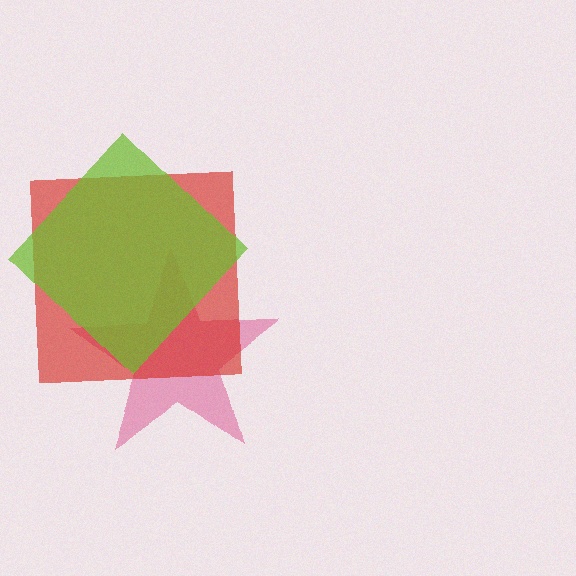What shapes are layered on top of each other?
The layered shapes are: a pink star, a red square, a lime diamond.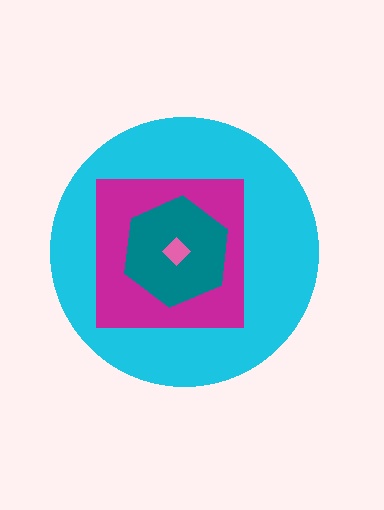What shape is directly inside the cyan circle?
The magenta square.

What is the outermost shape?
The cyan circle.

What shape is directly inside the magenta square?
The teal hexagon.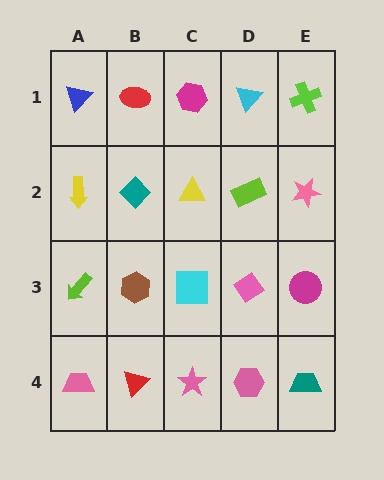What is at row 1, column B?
A red ellipse.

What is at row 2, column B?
A teal diamond.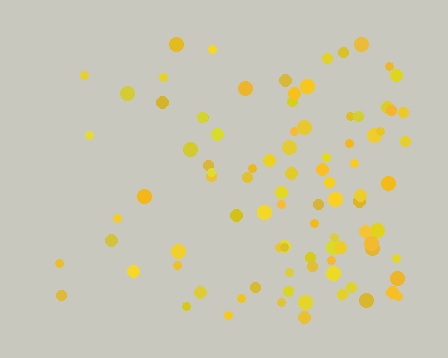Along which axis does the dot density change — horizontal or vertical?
Horizontal.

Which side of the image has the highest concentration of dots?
The right.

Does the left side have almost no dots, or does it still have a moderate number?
Still a moderate number, just noticeably fewer than the right.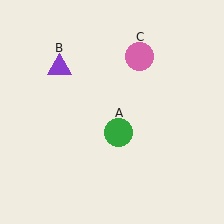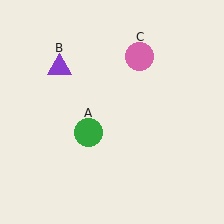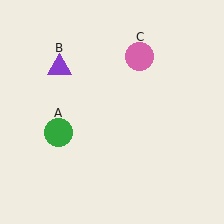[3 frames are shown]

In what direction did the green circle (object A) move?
The green circle (object A) moved left.